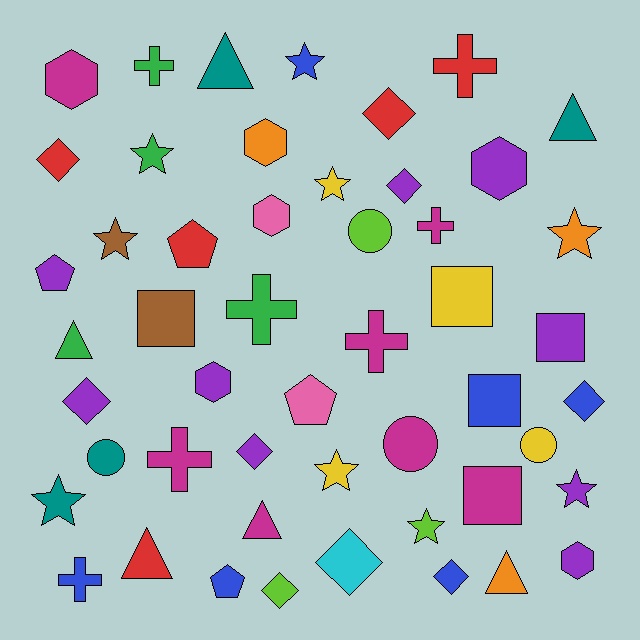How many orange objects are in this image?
There are 3 orange objects.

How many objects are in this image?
There are 50 objects.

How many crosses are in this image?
There are 7 crosses.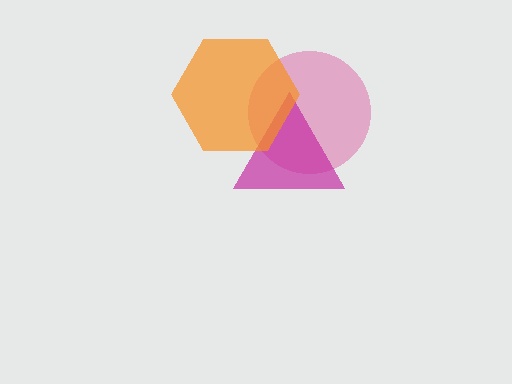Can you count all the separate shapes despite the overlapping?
Yes, there are 3 separate shapes.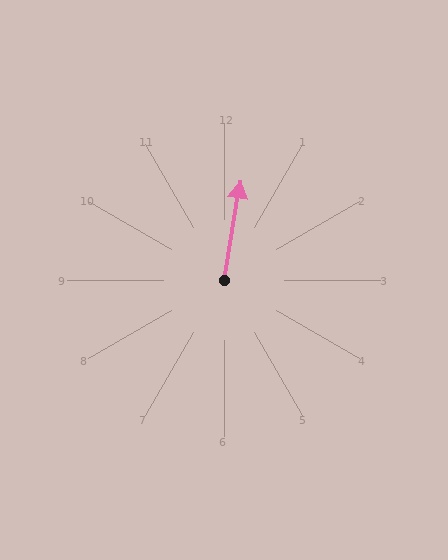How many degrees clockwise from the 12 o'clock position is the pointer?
Approximately 9 degrees.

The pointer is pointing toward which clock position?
Roughly 12 o'clock.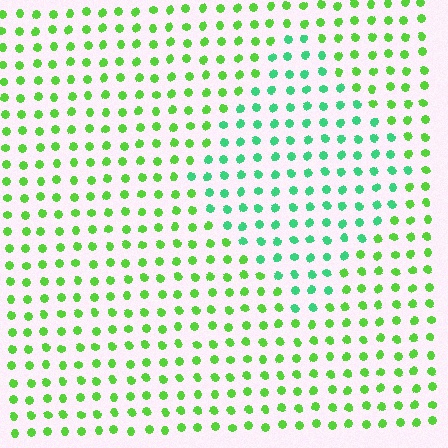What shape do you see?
I see a diamond.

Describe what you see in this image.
The image is filled with small lime elements in a uniform arrangement. A diamond-shaped region is visible where the elements are tinted to a slightly different hue, forming a subtle color boundary.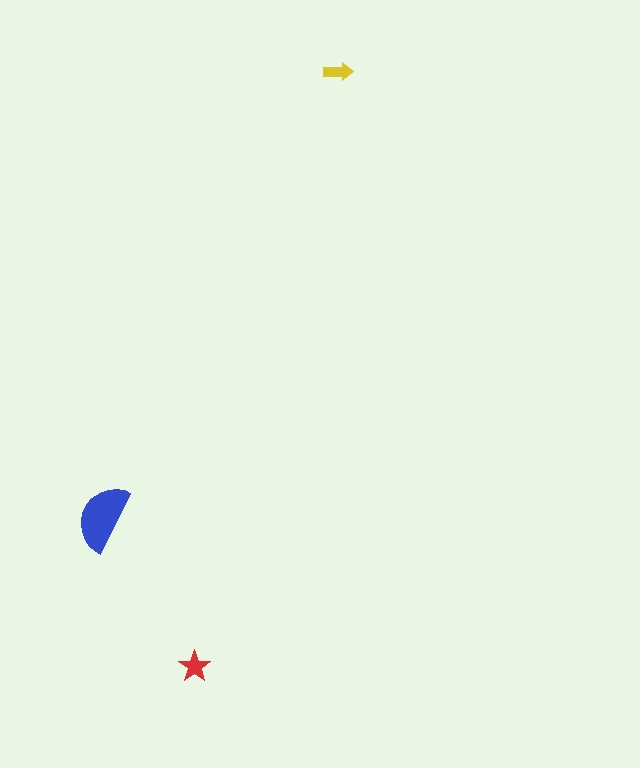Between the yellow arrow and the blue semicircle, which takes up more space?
The blue semicircle.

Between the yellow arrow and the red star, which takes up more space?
The red star.